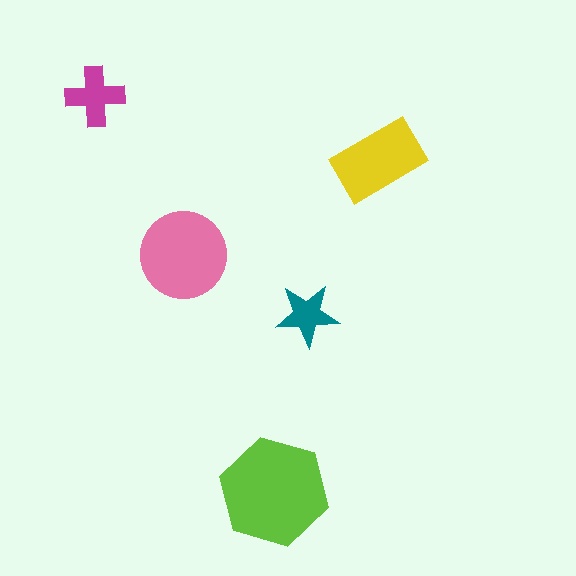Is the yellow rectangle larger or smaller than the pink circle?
Smaller.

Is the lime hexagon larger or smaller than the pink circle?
Larger.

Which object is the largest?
The lime hexagon.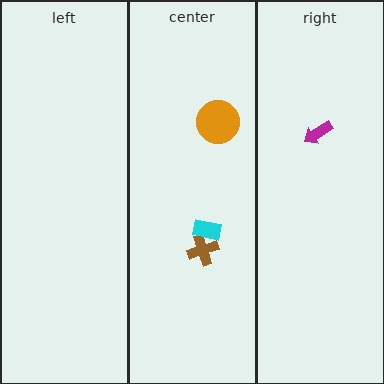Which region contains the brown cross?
The center region.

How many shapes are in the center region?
3.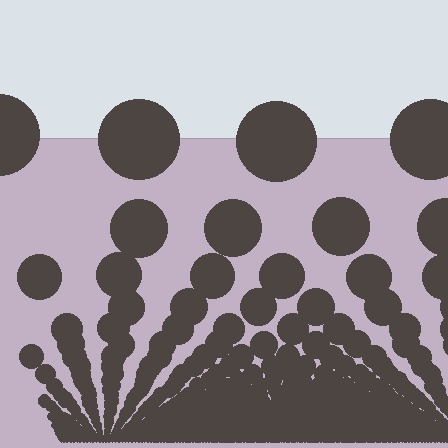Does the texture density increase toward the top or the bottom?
Density increases toward the bottom.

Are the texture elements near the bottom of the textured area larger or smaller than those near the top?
Smaller. The gradient is inverted — elements near the bottom are smaller and denser.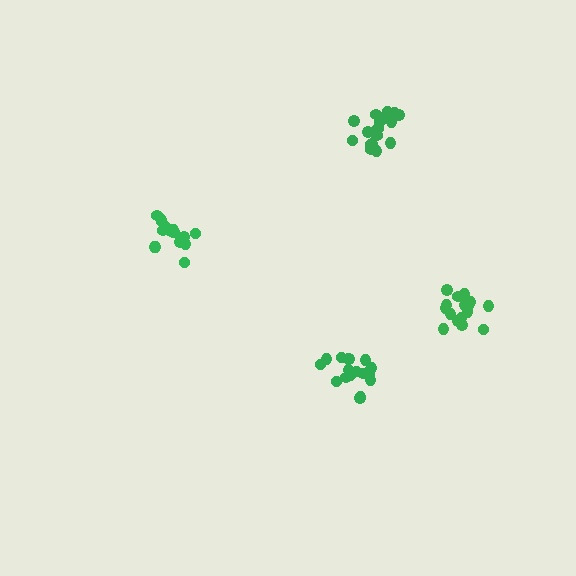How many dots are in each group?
Group 1: 18 dots, Group 2: 17 dots, Group 3: 18 dots, Group 4: 18 dots (71 total).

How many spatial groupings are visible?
There are 4 spatial groupings.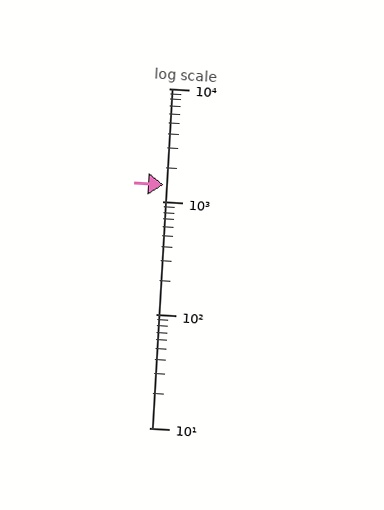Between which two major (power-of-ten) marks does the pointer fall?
The pointer is between 1000 and 10000.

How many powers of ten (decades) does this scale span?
The scale spans 3 decades, from 10 to 10000.